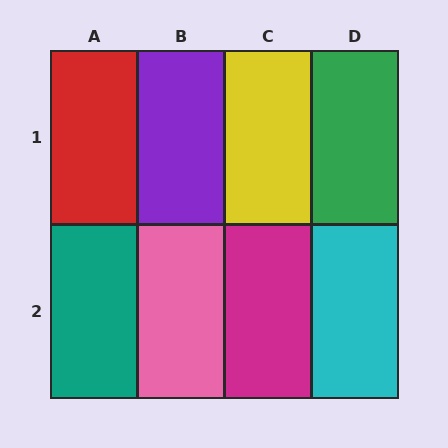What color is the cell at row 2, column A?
Teal.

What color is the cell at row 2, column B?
Pink.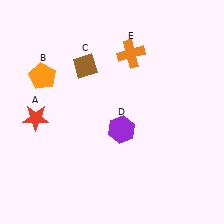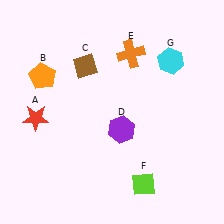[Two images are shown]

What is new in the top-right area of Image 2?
A cyan hexagon (G) was added in the top-right area of Image 2.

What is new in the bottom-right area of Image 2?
A lime diamond (F) was added in the bottom-right area of Image 2.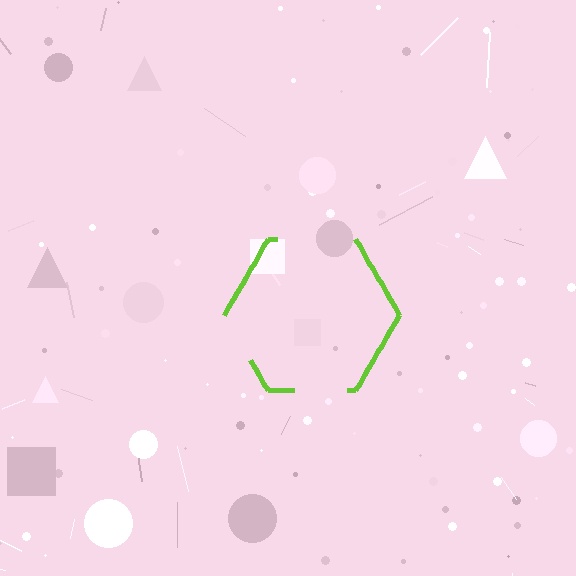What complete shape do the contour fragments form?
The contour fragments form a hexagon.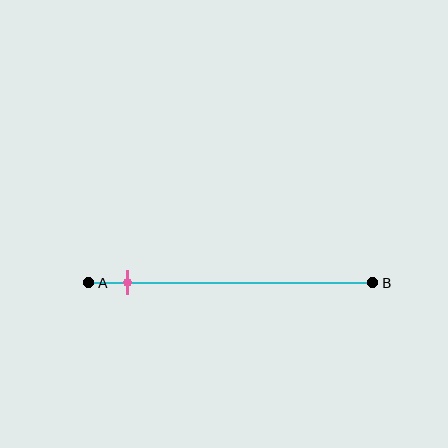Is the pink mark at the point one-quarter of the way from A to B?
No, the mark is at about 15% from A, not at the 25% one-quarter point.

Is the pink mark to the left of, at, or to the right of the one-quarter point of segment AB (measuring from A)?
The pink mark is to the left of the one-quarter point of segment AB.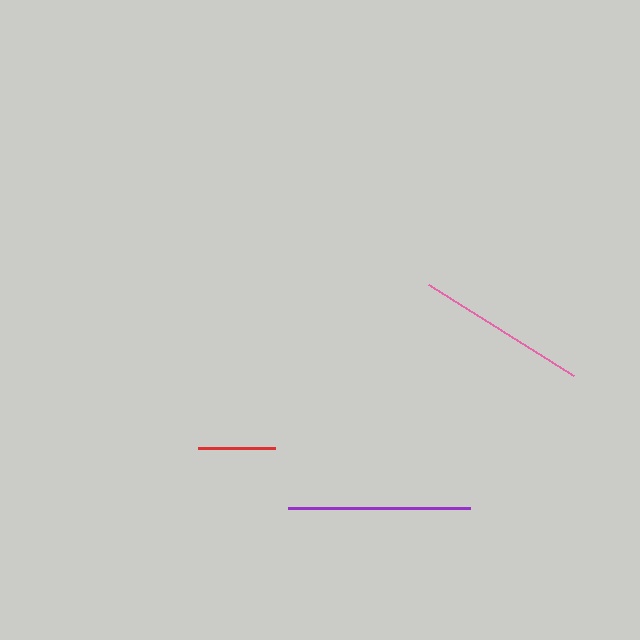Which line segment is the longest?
The purple line is the longest at approximately 183 pixels.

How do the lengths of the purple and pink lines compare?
The purple and pink lines are approximately the same length.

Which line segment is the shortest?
The red line is the shortest at approximately 76 pixels.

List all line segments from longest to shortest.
From longest to shortest: purple, pink, red.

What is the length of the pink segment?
The pink segment is approximately 171 pixels long.